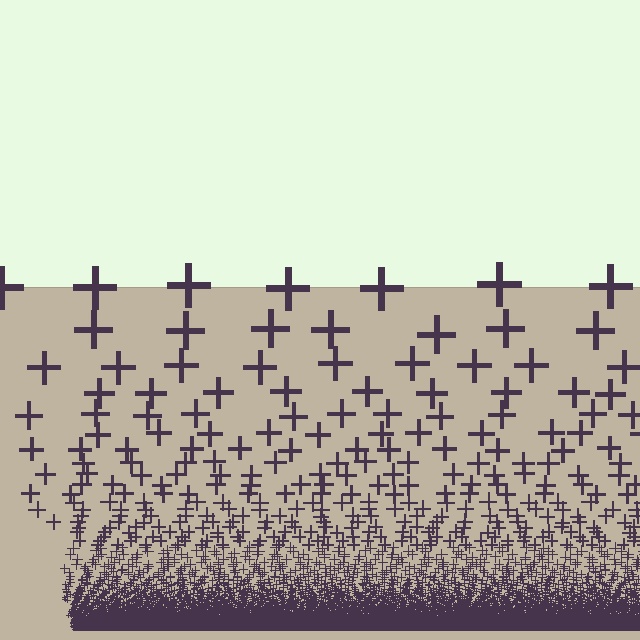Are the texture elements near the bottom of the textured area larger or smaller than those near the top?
Smaller. The gradient is inverted — elements near the bottom are smaller and denser.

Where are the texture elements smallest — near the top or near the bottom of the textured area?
Near the bottom.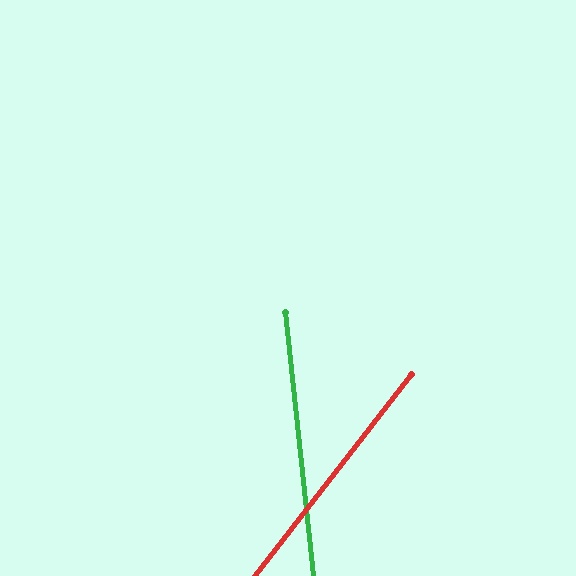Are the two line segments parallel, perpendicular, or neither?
Neither parallel nor perpendicular — they differ by about 44°.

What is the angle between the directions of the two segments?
Approximately 44 degrees.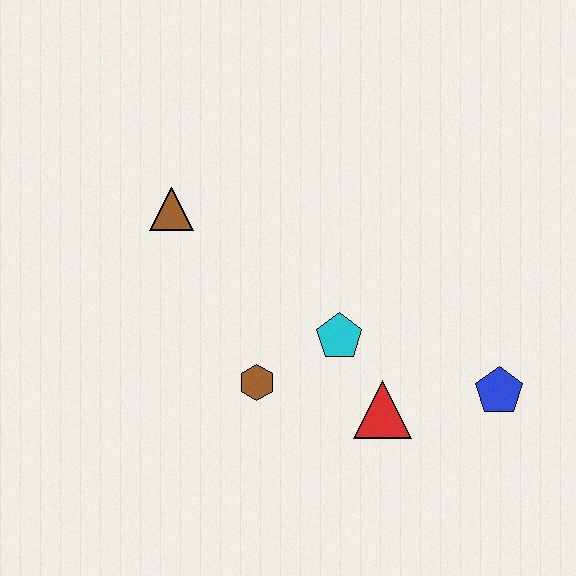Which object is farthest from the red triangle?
The brown triangle is farthest from the red triangle.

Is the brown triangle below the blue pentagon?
No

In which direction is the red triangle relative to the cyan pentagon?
The red triangle is below the cyan pentagon.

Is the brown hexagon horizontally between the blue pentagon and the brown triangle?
Yes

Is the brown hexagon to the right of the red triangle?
No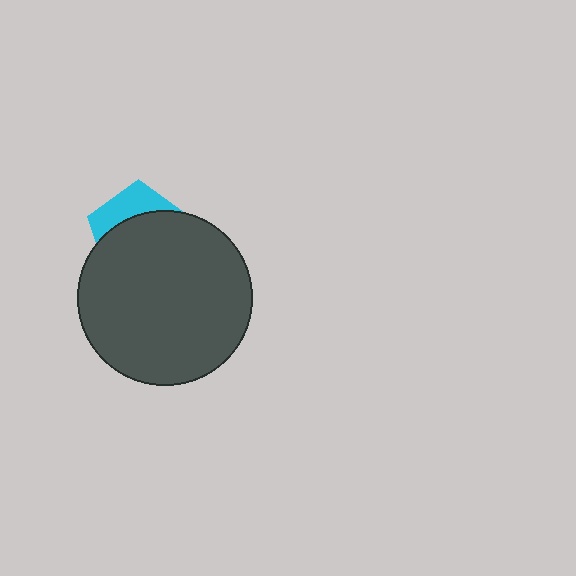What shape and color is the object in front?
The object in front is a dark gray circle.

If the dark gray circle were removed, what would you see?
You would see the complete cyan pentagon.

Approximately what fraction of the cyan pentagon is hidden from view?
Roughly 69% of the cyan pentagon is hidden behind the dark gray circle.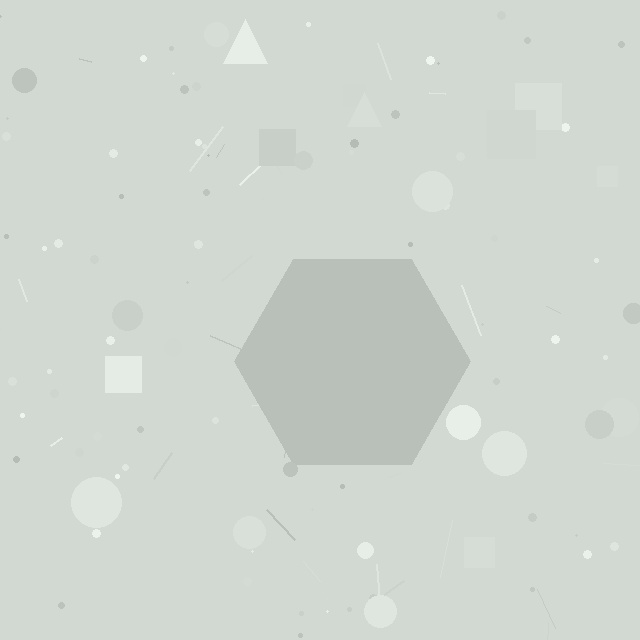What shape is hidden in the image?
A hexagon is hidden in the image.